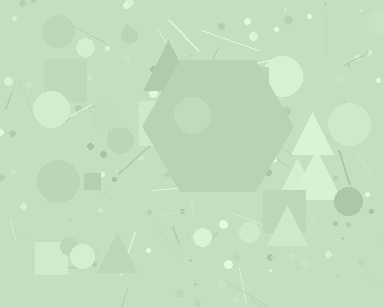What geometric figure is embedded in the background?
A hexagon is embedded in the background.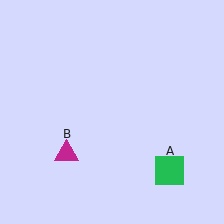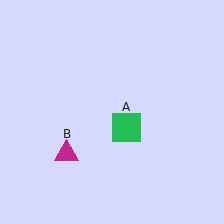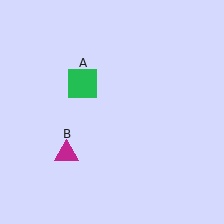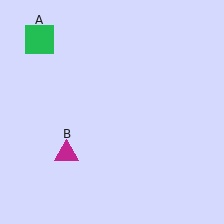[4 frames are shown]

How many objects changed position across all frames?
1 object changed position: green square (object A).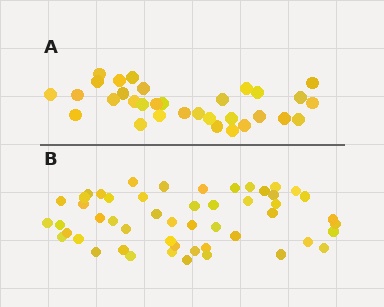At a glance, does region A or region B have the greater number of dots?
Region B (the bottom region) has more dots.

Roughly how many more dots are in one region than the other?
Region B has approximately 20 more dots than region A.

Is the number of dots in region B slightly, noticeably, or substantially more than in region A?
Region B has substantially more. The ratio is roughly 1.6 to 1.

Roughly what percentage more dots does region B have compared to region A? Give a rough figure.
About 60% more.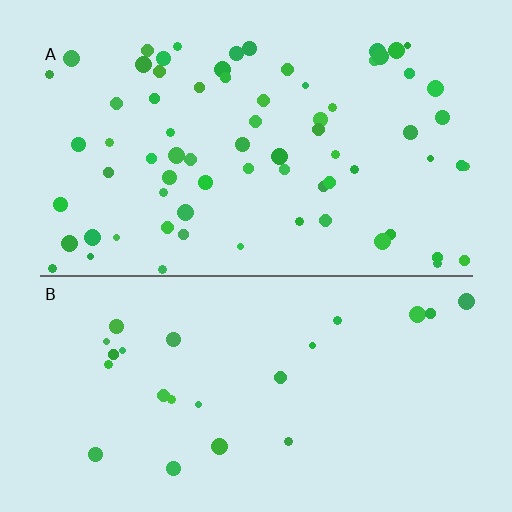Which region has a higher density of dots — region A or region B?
A (the top).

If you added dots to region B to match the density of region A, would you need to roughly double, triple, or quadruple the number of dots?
Approximately triple.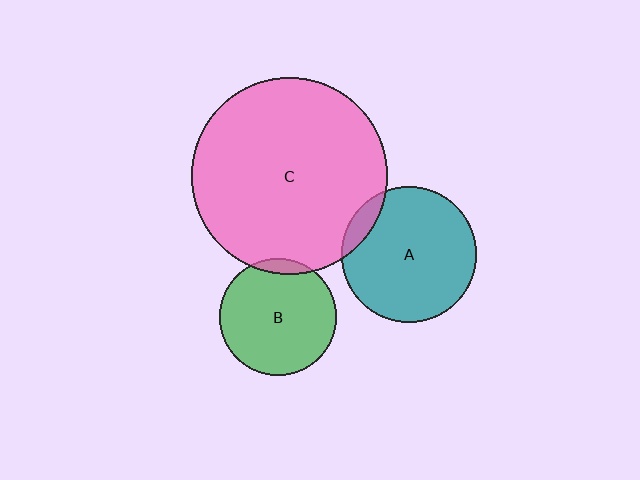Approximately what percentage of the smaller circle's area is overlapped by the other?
Approximately 10%.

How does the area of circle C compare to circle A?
Approximately 2.1 times.